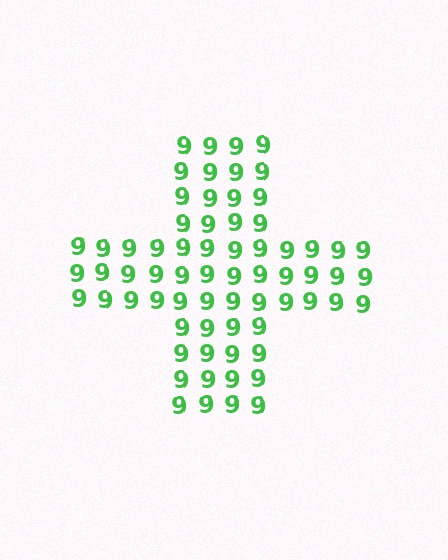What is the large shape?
The large shape is a cross.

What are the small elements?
The small elements are digit 9's.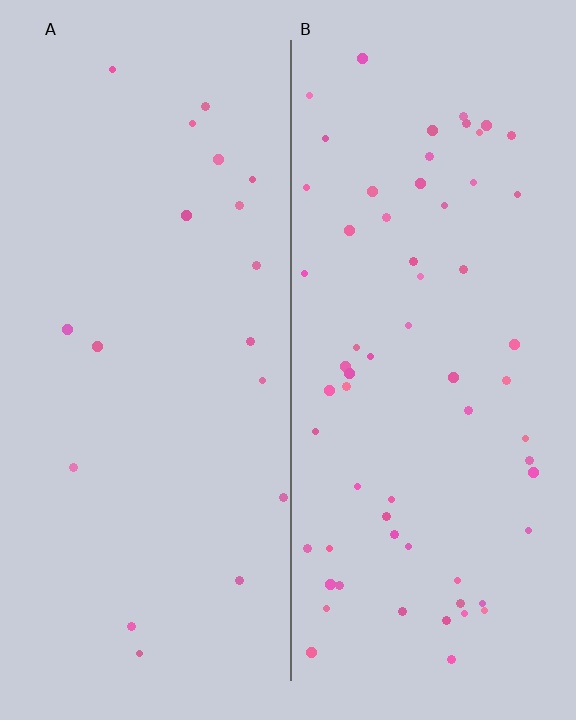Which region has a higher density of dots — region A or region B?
B (the right).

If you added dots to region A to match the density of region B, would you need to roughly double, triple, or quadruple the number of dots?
Approximately triple.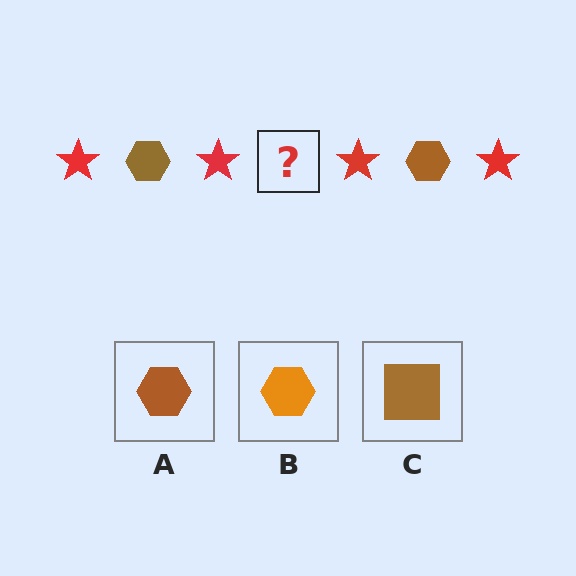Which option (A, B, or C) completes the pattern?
A.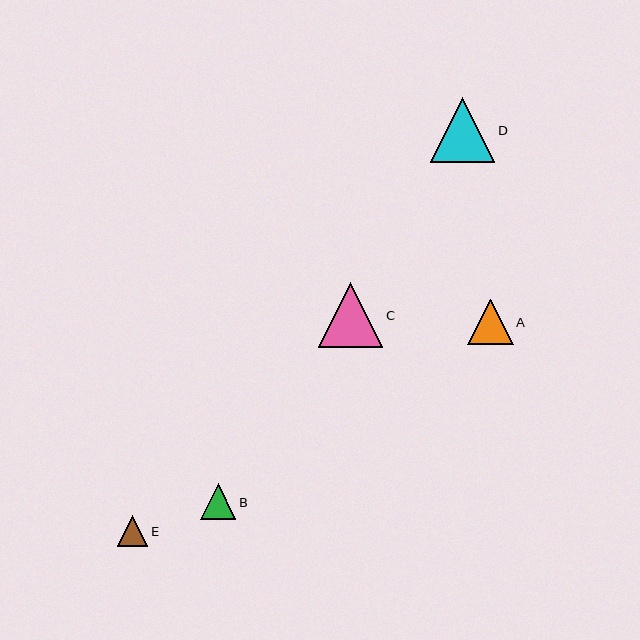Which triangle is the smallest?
Triangle E is the smallest with a size of approximately 31 pixels.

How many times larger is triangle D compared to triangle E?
Triangle D is approximately 2.1 times the size of triangle E.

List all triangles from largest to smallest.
From largest to smallest: C, D, A, B, E.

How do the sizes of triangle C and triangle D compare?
Triangle C and triangle D are approximately the same size.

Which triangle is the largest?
Triangle C is the largest with a size of approximately 64 pixels.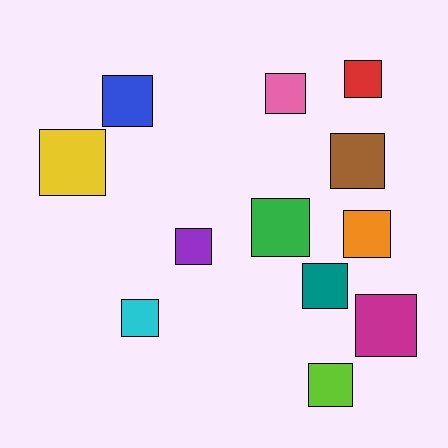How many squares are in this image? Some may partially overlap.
There are 12 squares.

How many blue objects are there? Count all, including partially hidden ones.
There is 1 blue object.